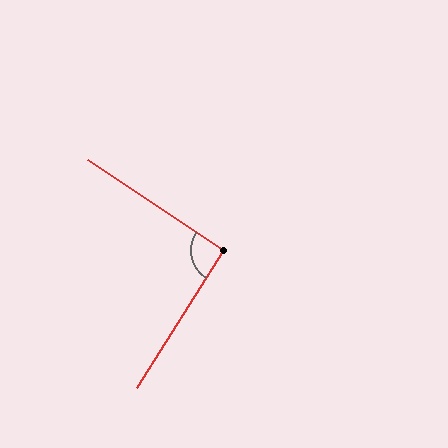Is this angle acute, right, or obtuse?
It is approximately a right angle.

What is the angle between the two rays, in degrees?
Approximately 91 degrees.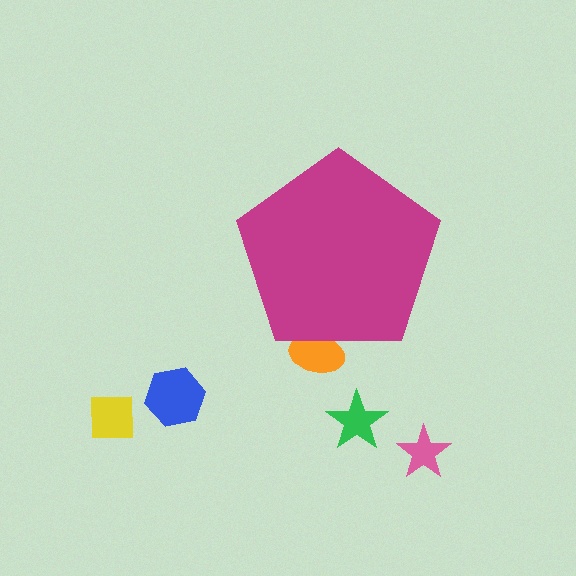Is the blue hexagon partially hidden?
No, the blue hexagon is fully visible.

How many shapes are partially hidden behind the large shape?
1 shape is partially hidden.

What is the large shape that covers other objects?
A magenta pentagon.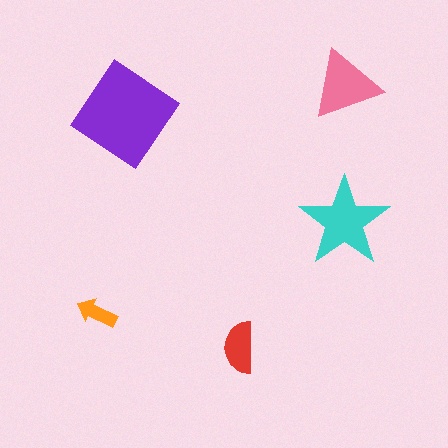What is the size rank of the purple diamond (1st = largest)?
1st.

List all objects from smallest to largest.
The orange arrow, the red semicircle, the pink triangle, the cyan star, the purple diamond.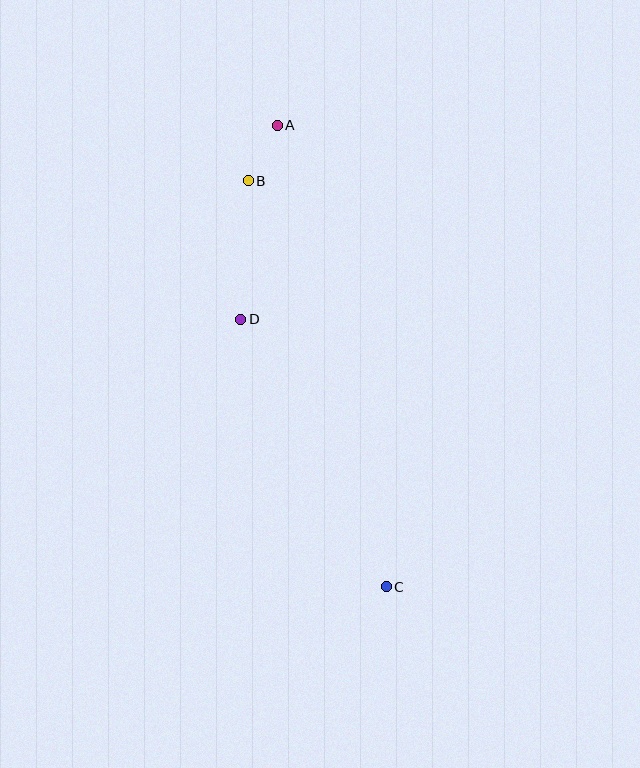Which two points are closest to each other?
Points A and B are closest to each other.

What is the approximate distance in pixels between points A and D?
The distance between A and D is approximately 197 pixels.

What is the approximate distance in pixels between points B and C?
The distance between B and C is approximately 429 pixels.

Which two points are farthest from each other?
Points A and C are farthest from each other.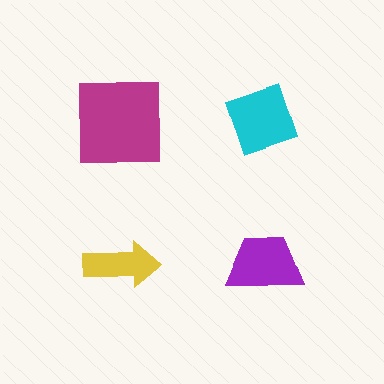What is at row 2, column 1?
A yellow arrow.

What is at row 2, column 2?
A purple trapezoid.